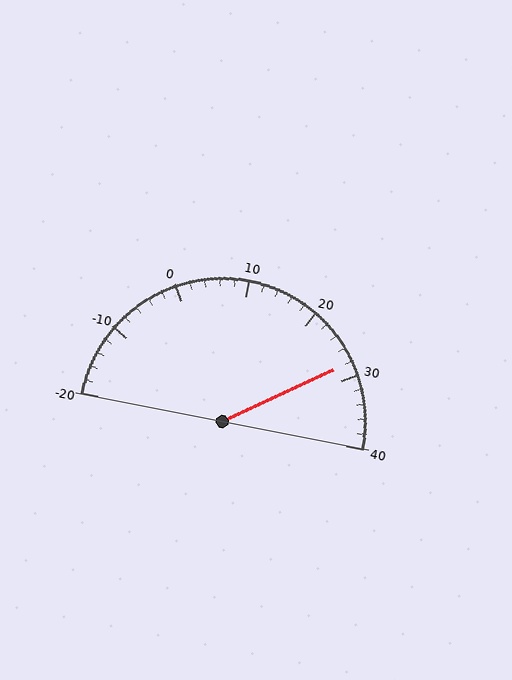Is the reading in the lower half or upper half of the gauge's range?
The reading is in the upper half of the range (-20 to 40).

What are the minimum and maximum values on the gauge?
The gauge ranges from -20 to 40.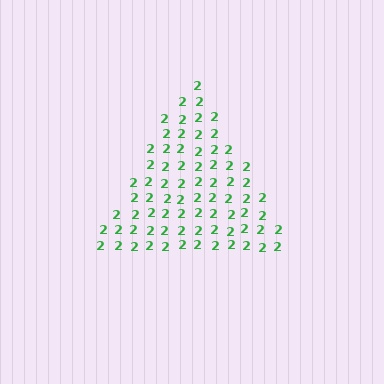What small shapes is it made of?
It is made of small digit 2's.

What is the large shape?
The large shape is a triangle.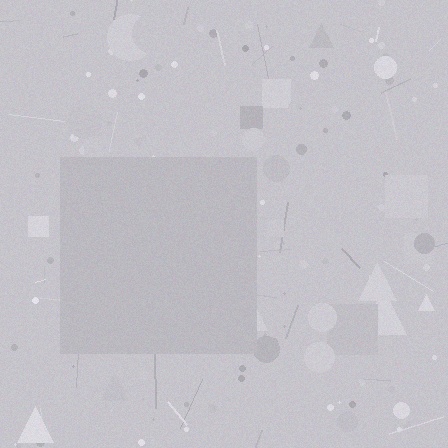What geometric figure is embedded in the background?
A square is embedded in the background.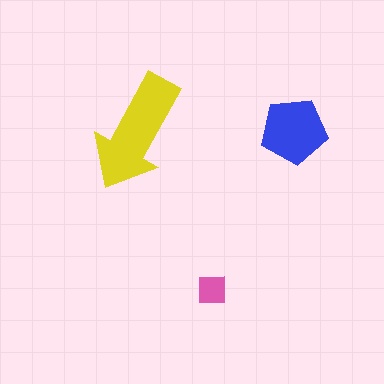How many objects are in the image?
There are 3 objects in the image.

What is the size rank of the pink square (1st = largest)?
3rd.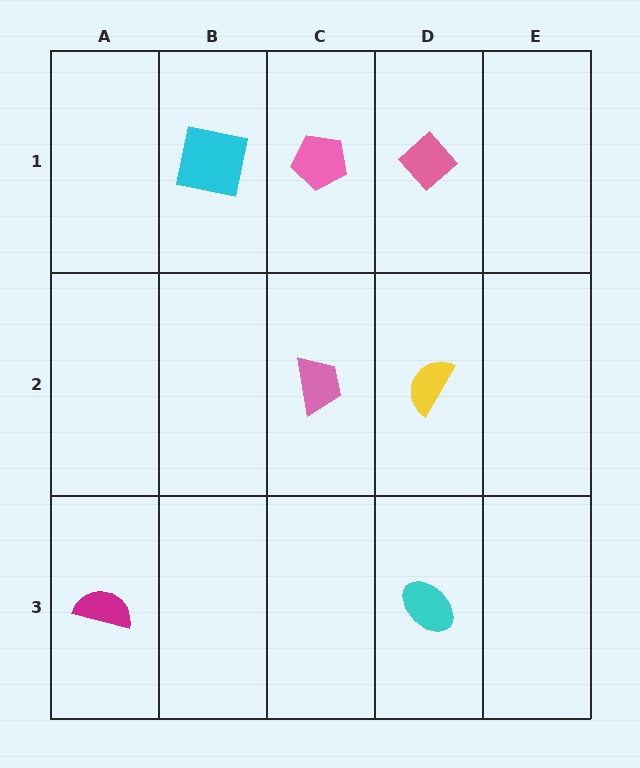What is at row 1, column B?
A cyan square.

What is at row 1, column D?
A pink diamond.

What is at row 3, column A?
A magenta semicircle.